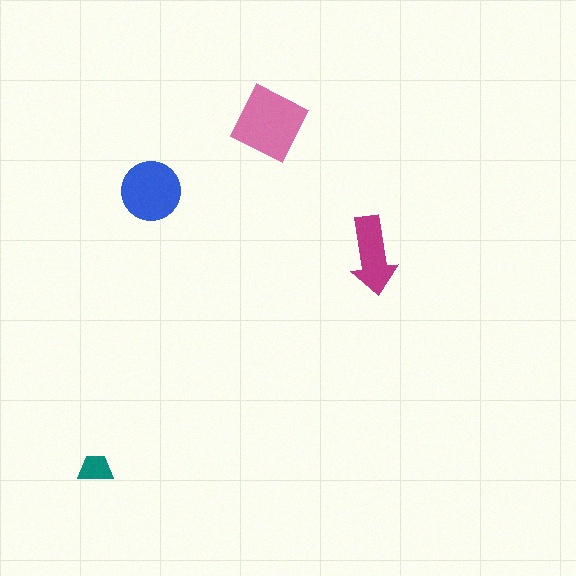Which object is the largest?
The pink diamond.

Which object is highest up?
The pink diamond is topmost.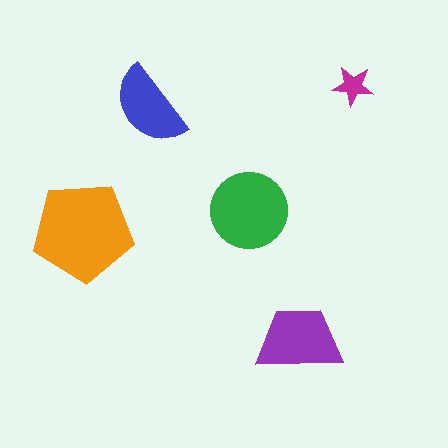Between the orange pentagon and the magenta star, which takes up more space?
The orange pentagon.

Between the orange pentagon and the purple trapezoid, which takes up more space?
The orange pentagon.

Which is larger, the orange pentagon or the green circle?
The orange pentagon.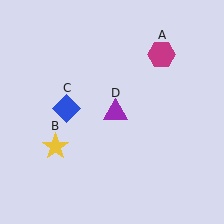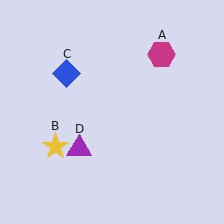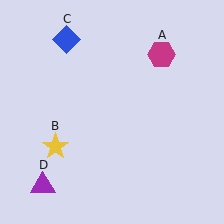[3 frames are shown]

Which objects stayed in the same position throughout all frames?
Magenta hexagon (object A) and yellow star (object B) remained stationary.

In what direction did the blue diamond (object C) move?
The blue diamond (object C) moved up.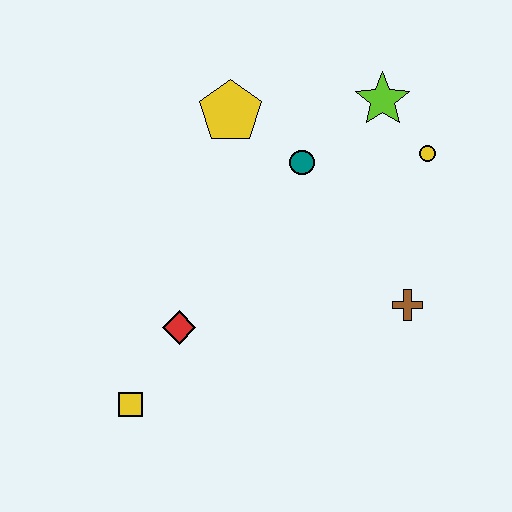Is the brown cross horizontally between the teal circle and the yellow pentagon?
No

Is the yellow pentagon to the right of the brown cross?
No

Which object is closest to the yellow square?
The red diamond is closest to the yellow square.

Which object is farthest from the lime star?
The yellow square is farthest from the lime star.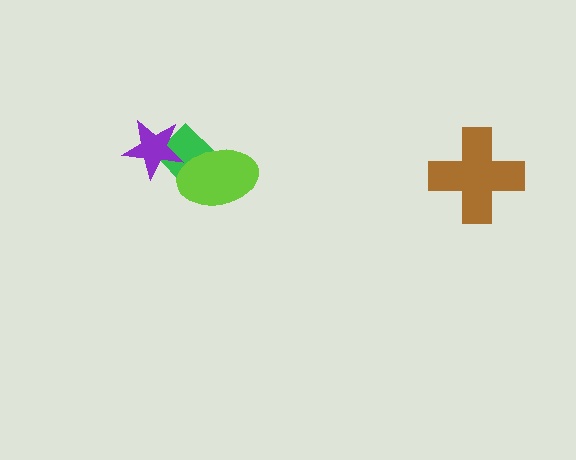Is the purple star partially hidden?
No, no other shape covers it.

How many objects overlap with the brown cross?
0 objects overlap with the brown cross.